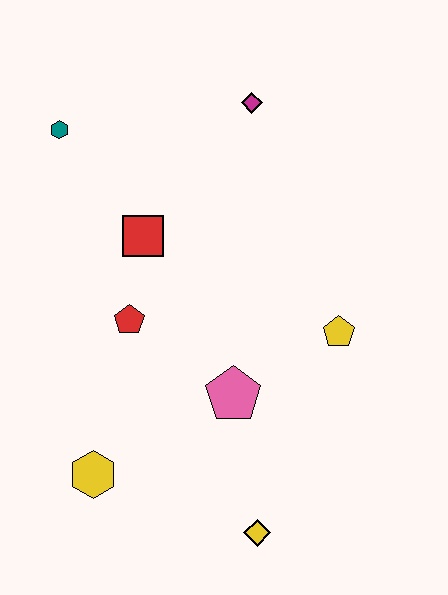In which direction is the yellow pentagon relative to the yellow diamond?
The yellow pentagon is above the yellow diamond.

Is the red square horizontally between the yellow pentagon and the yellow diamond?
No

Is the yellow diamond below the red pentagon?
Yes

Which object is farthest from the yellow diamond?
The teal hexagon is farthest from the yellow diamond.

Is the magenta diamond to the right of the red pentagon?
Yes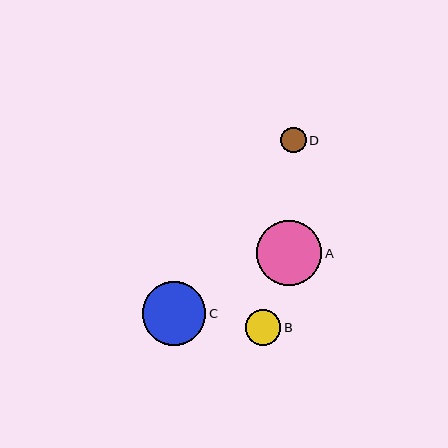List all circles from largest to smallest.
From largest to smallest: A, C, B, D.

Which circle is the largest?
Circle A is the largest with a size of approximately 65 pixels.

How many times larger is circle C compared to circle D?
Circle C is approximately 2.5 times the size of circle D.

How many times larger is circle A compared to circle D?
Circle A is approximately 2.5 times the size of circle D.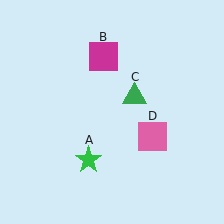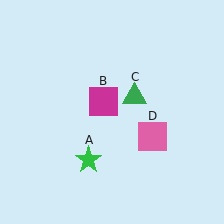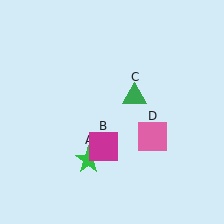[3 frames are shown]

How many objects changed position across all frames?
1 object changed position: magenta square (object B).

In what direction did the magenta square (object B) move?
The magenta square (object B) moved down.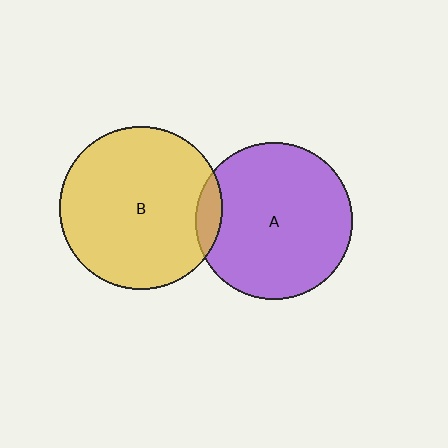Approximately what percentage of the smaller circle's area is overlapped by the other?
Approximately 10%.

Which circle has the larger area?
Circle B (yellow).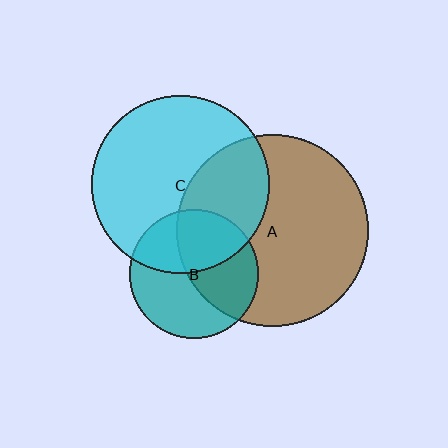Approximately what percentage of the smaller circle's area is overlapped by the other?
Approximately 40%.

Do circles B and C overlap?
Yes.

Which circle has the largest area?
Circle A (brown).